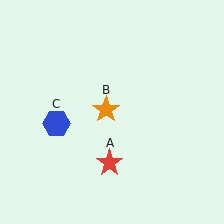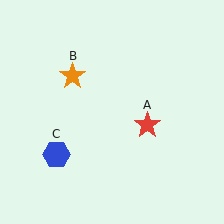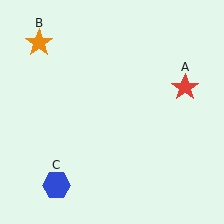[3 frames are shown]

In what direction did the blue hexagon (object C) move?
The blue hexagon (object C) moved down.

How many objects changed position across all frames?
3 objects changed position: red star (object A), orange star (object B), blue hexagon (object C).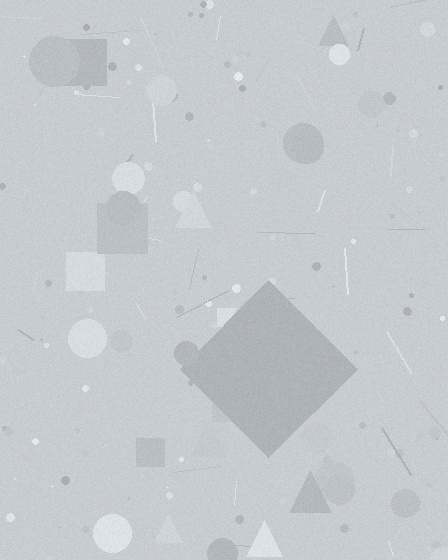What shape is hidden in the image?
A diamond is hidden in the image.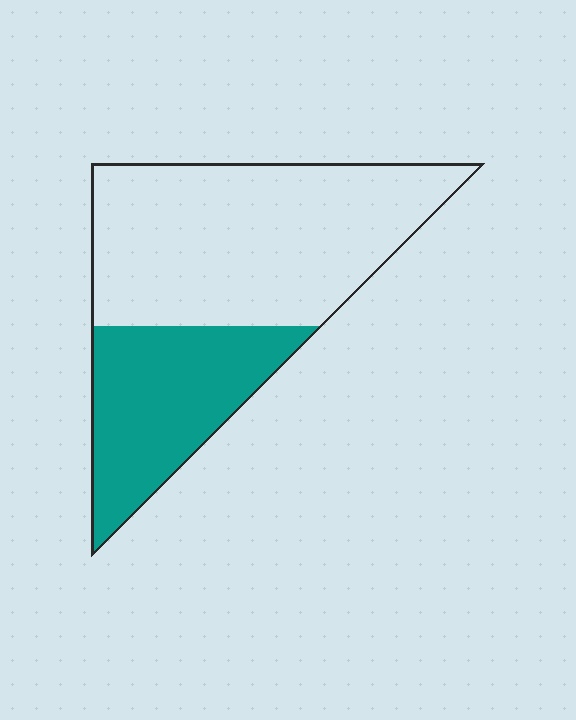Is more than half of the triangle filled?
No.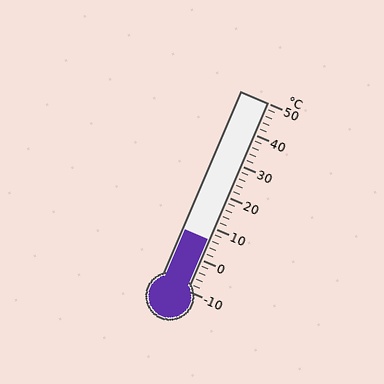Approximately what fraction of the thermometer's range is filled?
The thermometer is filled to approximately 25% of its range.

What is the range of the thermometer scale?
The thermometer scale ranges from -10°C to 50°C.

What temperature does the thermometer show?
The thermometer shows approximately 6°C.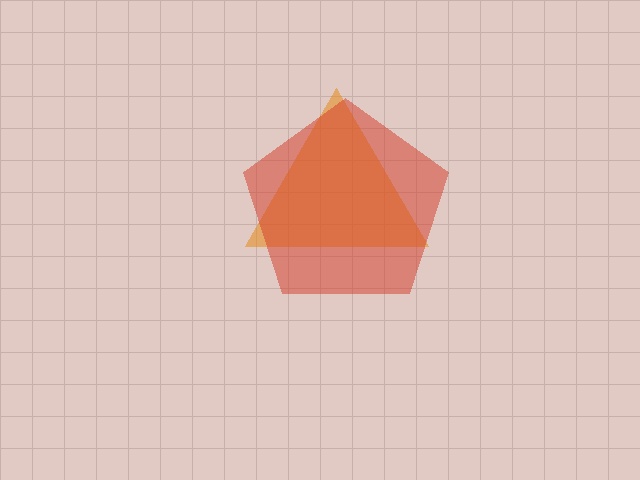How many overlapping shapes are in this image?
There are 2 overlapping shapes in the image.